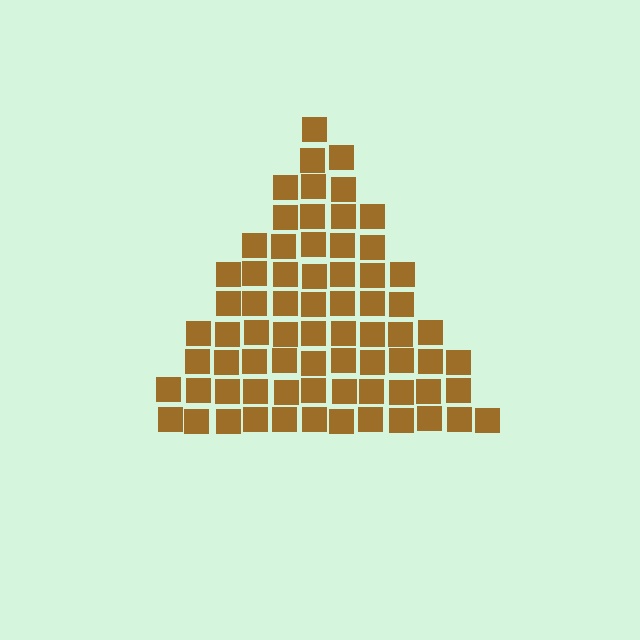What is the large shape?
The large shape is a triangle.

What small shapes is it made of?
It is made of small squares.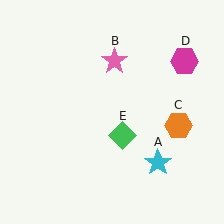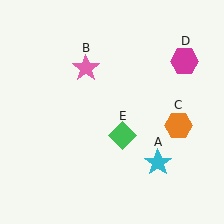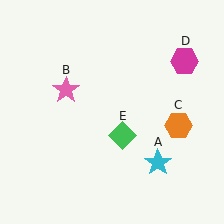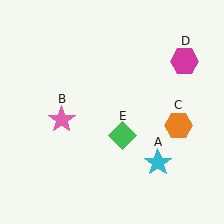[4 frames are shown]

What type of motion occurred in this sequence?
The pink star (object B) rotated counterclockwise around the center of the scene.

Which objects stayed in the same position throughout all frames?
Cyan star (object A) and orange hexagon (object C) and magenta hexagon (object D) and green diamond (object E) remained stationary.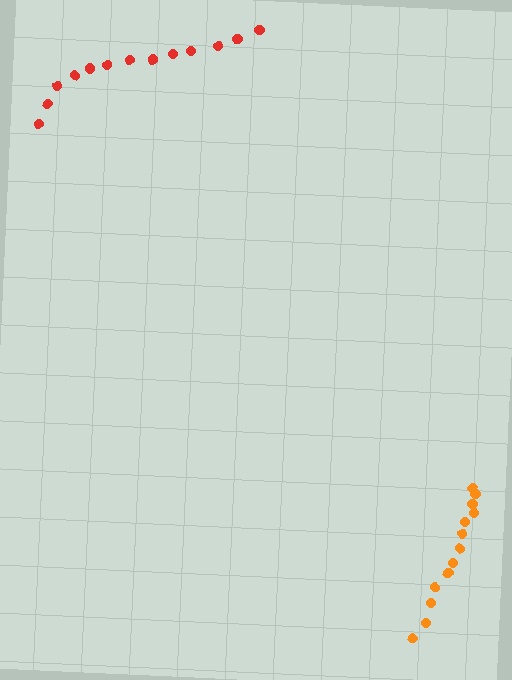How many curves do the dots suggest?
There are 2 distinct paths.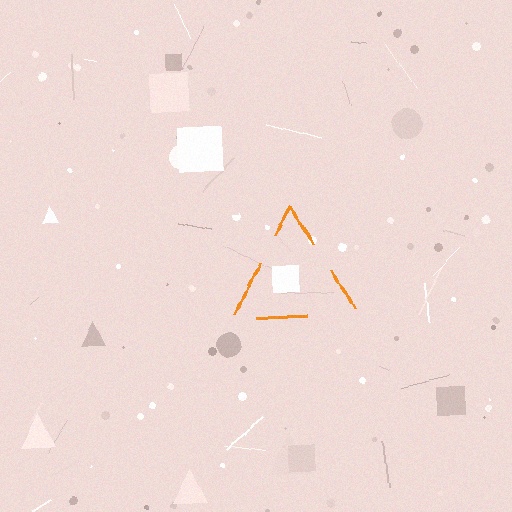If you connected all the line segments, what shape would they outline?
They would outline a triangle.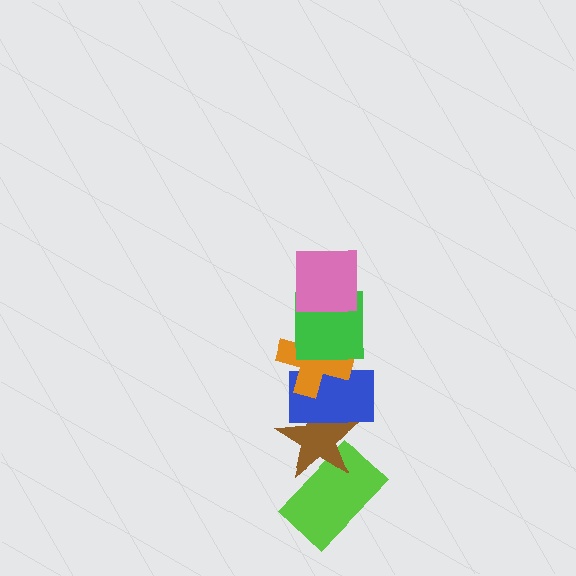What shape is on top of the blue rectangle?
The orange cross is on top of the blue rectangle.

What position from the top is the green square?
The green square is 2nd from the top.